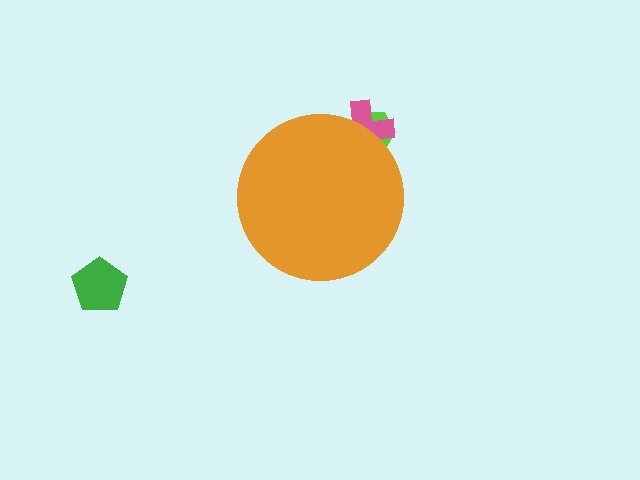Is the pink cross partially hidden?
Yes, the pink cross is partially hidden behind the orange circle.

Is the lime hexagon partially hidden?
Yes, the lime hexagon is partially hidden behind the orange circle.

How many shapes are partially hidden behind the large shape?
2 shapes are partially hidden.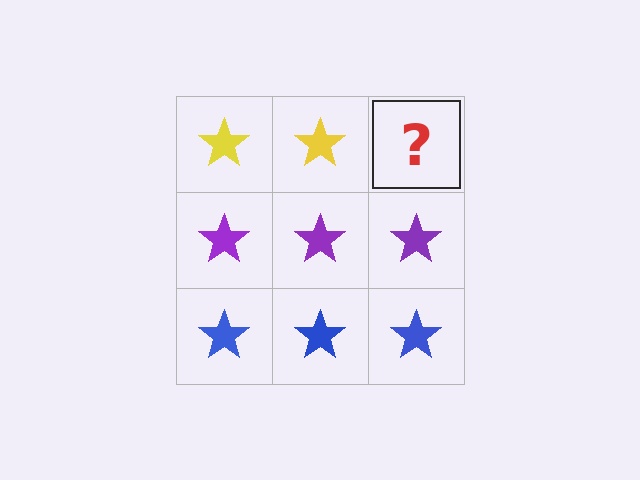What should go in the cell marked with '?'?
The missing cell should contain a yellow star.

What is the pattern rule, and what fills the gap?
The rule is that each row has a consistent color. The gap should be filled with a yellow star.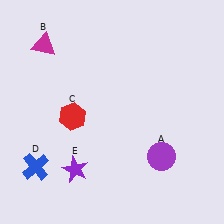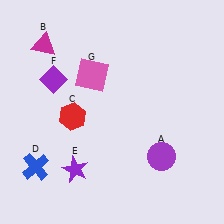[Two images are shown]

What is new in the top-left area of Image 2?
A purple diamond (F) was added in the top-left area of Image 2.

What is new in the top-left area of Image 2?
A pink square (G) was added in the top-left area of Image 2.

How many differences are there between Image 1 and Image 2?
There are 2 differences between the two images.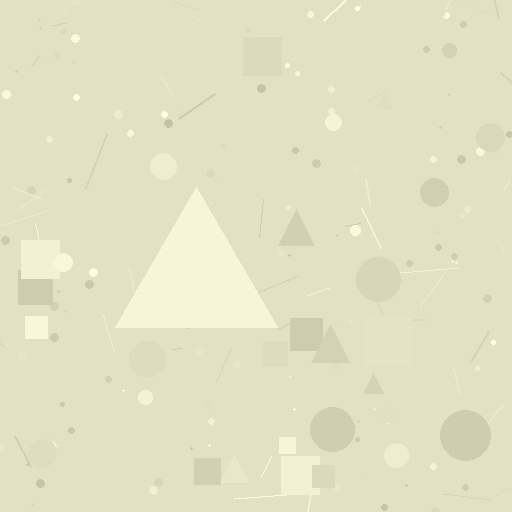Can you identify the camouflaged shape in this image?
The camouflaged shape is a triangle.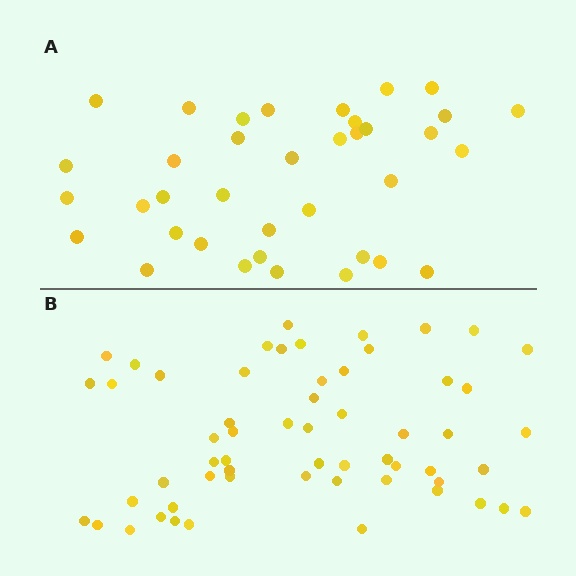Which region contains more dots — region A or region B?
Region B (the bottom region) has more dots.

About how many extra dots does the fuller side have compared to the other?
Region B has approximately 20 more dots than region A.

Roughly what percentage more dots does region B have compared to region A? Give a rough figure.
About 55% more.